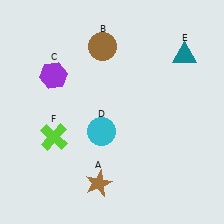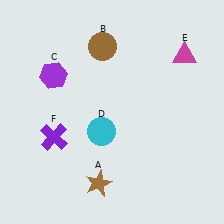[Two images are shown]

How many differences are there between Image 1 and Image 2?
There are 2 differences between the two images.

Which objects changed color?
E changed from teal to magenta. F changed from lime to purple.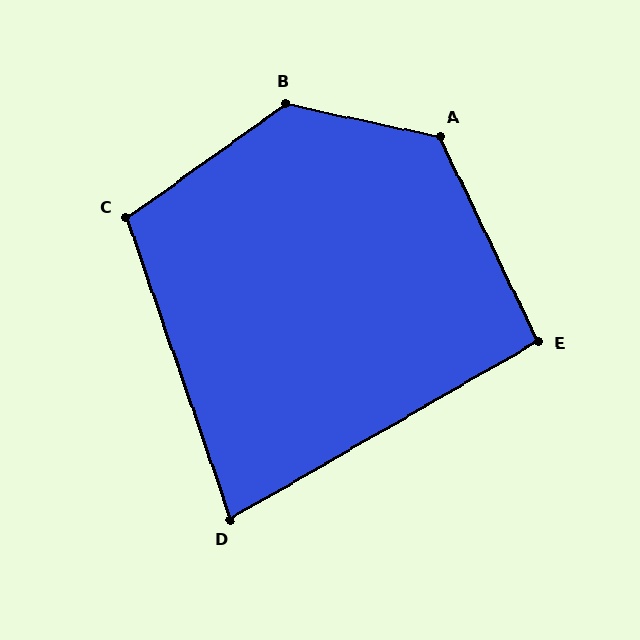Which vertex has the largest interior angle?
B, at approximately 132 degrees.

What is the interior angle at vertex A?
Approximately 128 degrees (obtuse).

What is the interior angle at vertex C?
Approximately 107 degrees (obtuse).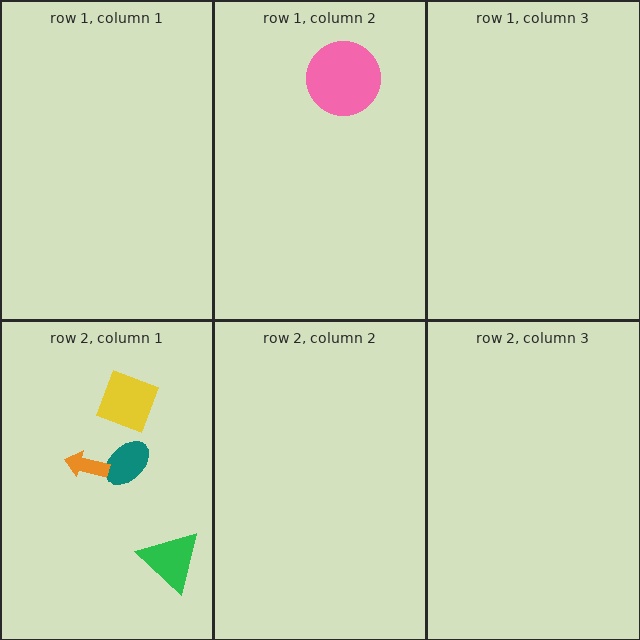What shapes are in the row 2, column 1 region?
The green triangle, the teal ellipse, the yellow square, the orange arrow.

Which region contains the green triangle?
The row 2, column 1 region.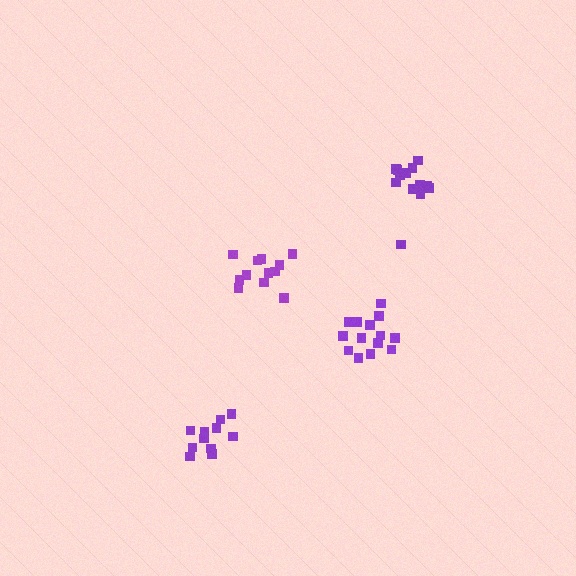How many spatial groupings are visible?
There are 4 spatial groupings.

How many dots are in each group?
Group 1: 14 dots, Group 2: 13 dots, Group 3: 11 dots, Group 4: 12 dots (50 total).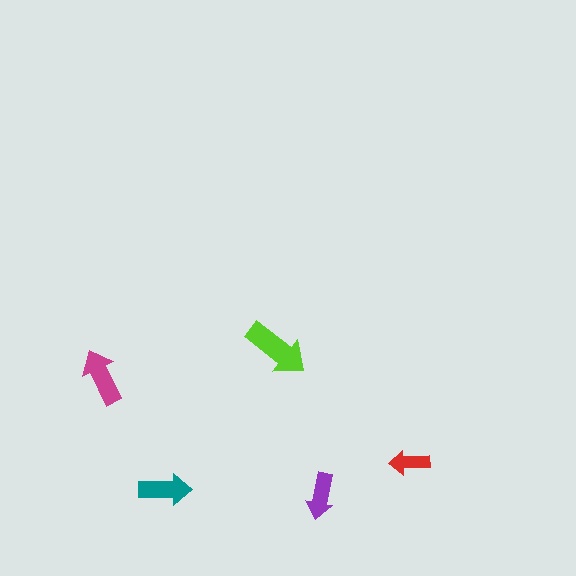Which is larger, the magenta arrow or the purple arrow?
The magenta one.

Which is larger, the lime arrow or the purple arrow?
The lime one.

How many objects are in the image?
There are 5 objects in the image.